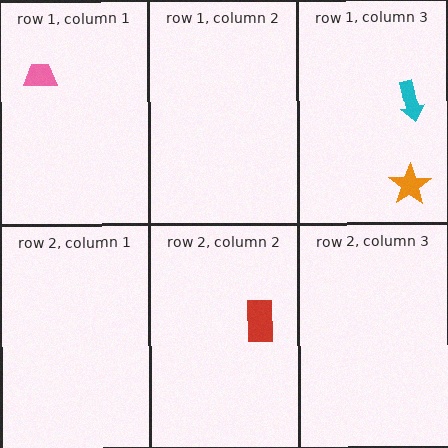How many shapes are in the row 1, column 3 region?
2.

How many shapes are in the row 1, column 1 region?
1.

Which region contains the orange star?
The row 1, column 3 region.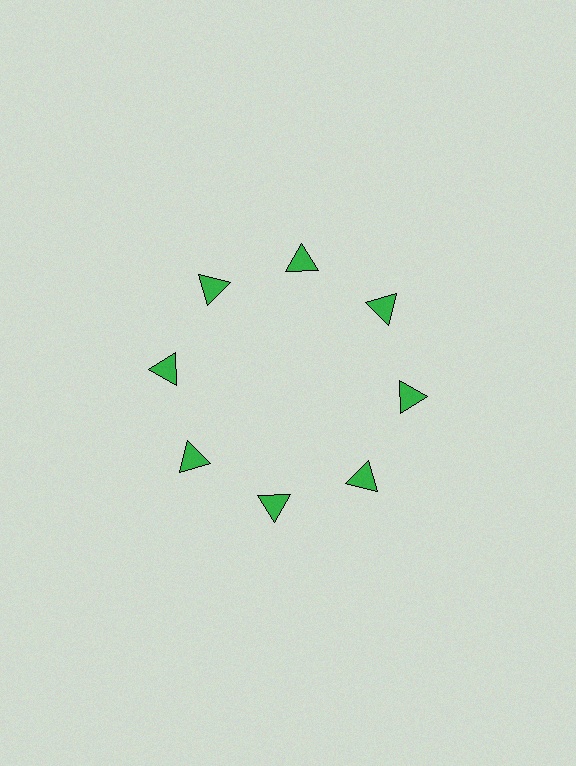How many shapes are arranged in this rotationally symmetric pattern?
There are 8 shapes, arranged in 8 groups of 1.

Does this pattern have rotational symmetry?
Yes, this pattern has 8-fold rotational symmetry. It looks the same after rotating 45 degrees around the center.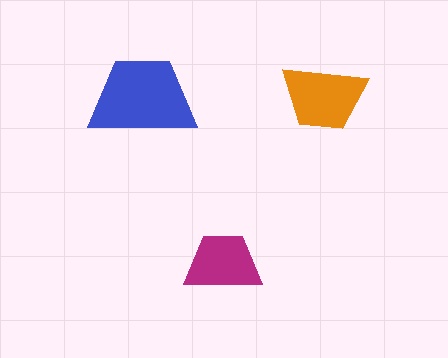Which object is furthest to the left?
The blue trapezoid is leftmost.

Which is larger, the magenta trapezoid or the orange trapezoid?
The orange one.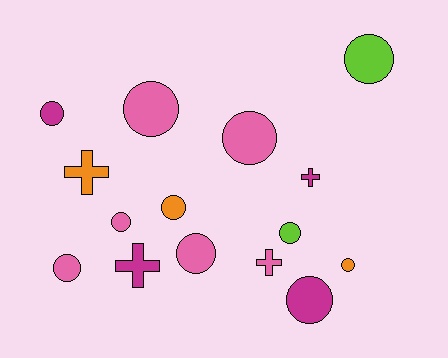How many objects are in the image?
There are 15 objects.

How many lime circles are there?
There are 2 lime circles.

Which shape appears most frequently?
Circle, with 11 objects.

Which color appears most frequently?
Pink, with 6 objects.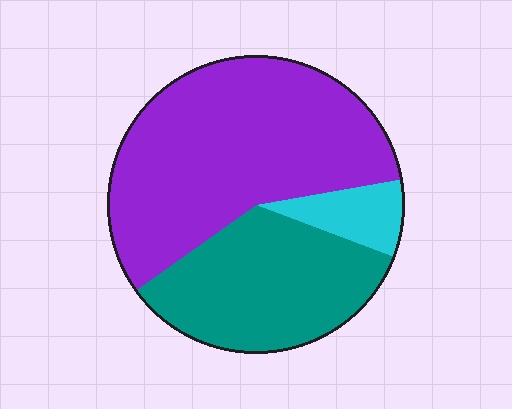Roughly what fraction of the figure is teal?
Teal takes up about one third (1/3) of the figure.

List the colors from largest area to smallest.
From largest to smallest: purple, teal, cyan.